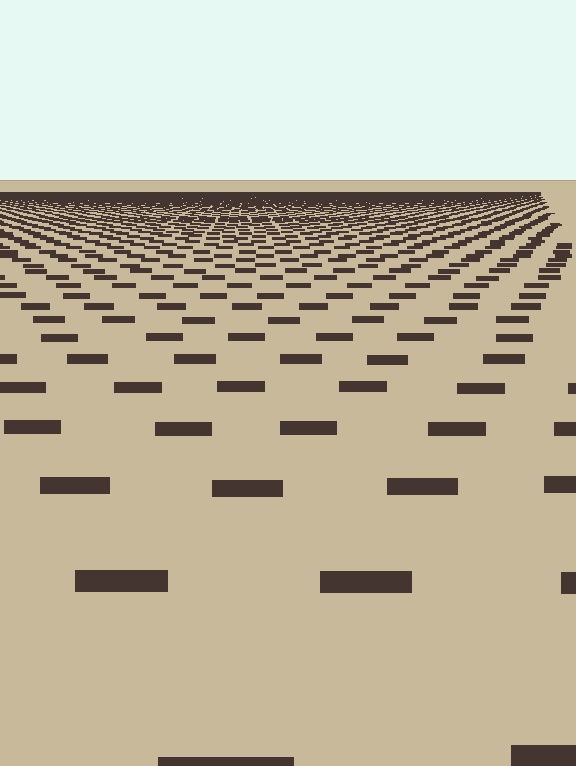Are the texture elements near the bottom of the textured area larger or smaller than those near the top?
Larger. Near the bottom, elements are closer to the viewer and appear at a bigger on-screen size.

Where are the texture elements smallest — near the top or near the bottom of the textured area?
Near the top.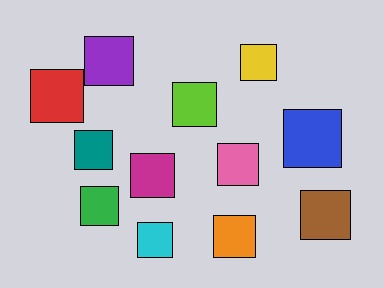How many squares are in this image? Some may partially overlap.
There are 12 squares.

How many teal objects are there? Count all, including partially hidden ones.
There is 1 teal object.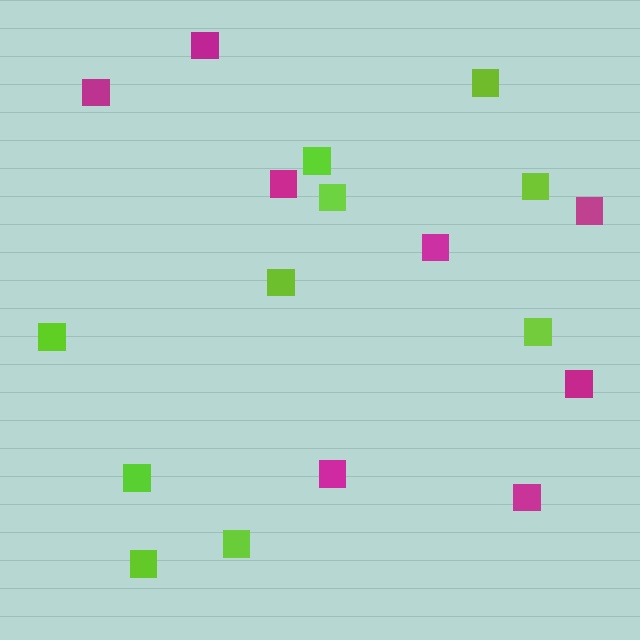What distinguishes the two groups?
There are 2 groups: one group of magenta squares (8) and one group of lime squares (10).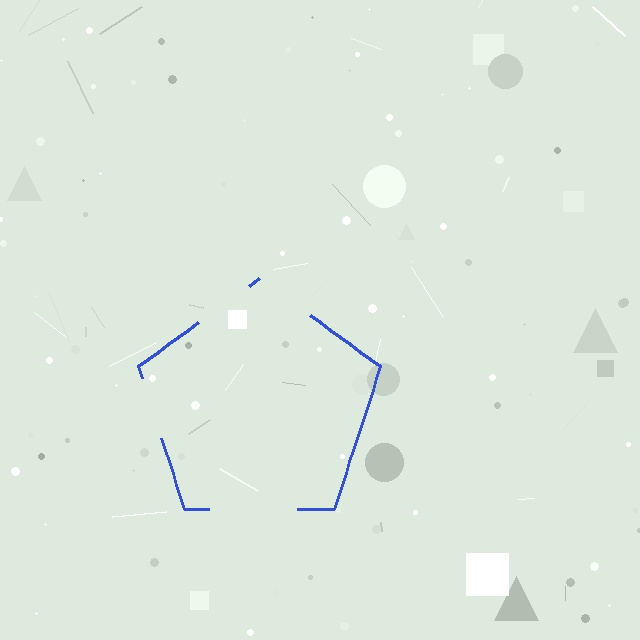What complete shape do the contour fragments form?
The contour fragments form a pentagon.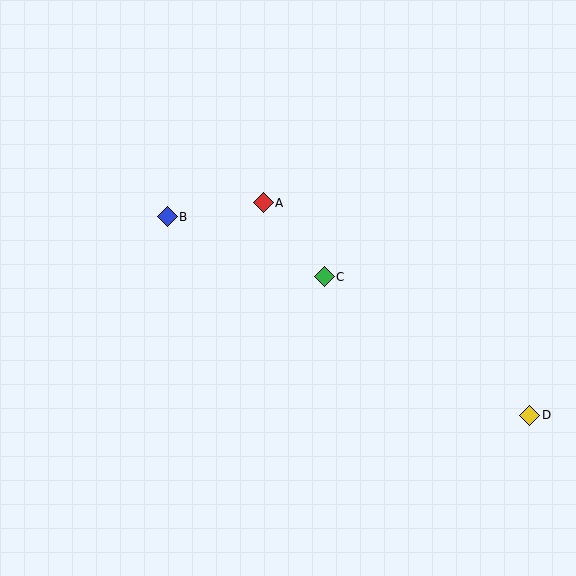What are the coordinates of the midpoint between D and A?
The midpoint between D and A is at (396, 309).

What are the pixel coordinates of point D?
Point D is at (530, 415).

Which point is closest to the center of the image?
Point C at (324, 277) is closest to the center.